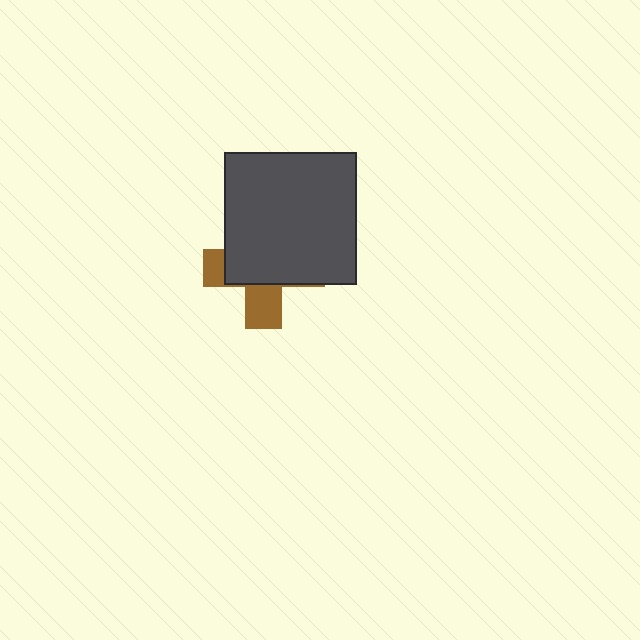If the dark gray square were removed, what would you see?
You would see the complete brown cross.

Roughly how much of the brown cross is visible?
A small part of it is visible (roughly 32%).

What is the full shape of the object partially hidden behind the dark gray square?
The partially hidden object is a brown cross.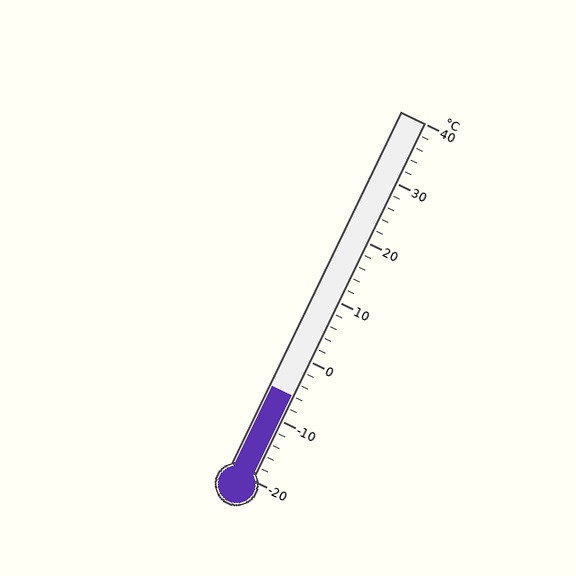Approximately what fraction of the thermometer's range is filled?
The thermometer is filled to approximately 25% of its range.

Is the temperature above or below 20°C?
The temperature is below 20°C.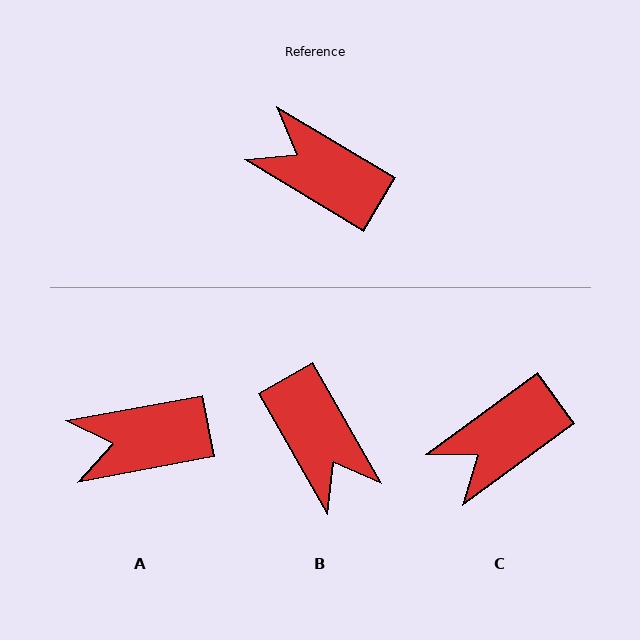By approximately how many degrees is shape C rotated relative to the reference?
Approximately 67 degrees counter-clockwise.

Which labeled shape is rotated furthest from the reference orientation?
B, about 151 degrees away.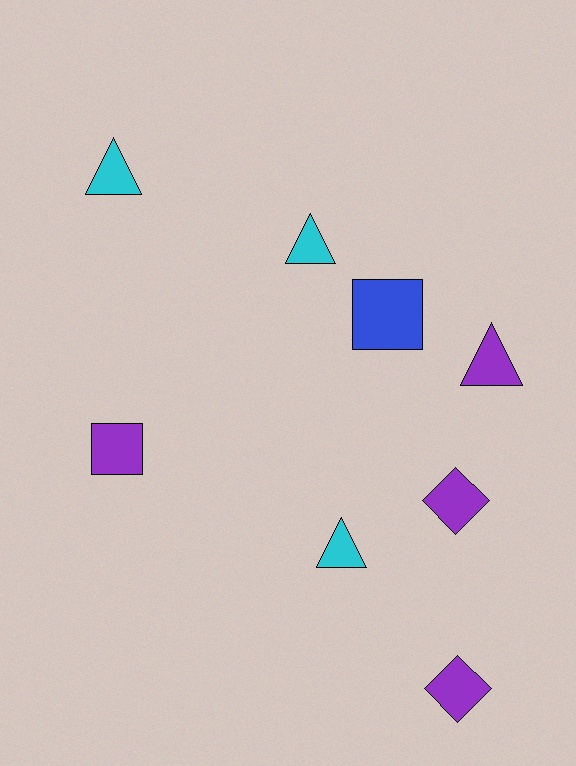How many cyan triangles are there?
There are 3 cyan triangles.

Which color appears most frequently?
Purple, with 4 objects.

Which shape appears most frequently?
Triangle, with 4 objects.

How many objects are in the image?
There are 8 objects.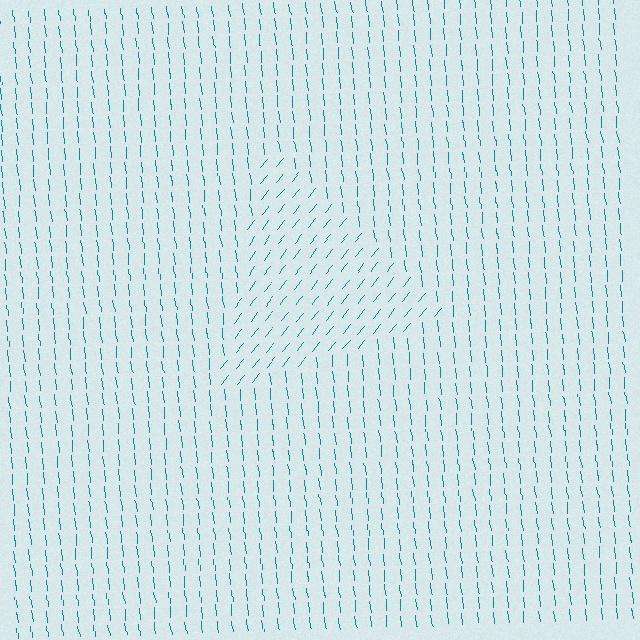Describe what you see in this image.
The image is filled with small teal line segments. A triangle region in the image has lines oriented differently from the surrounding lines, creating a visible texture boundary.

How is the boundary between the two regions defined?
The boundary is defined purely by a change in line orientation (approximately 45 degrees difference). All lines are the same color and thickness.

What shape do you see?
I see a triangle.